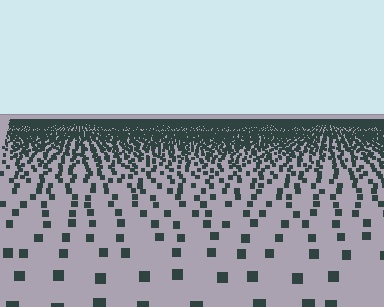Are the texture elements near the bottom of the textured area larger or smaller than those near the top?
Larger. Near the bottom, elements are closer to the viewer and appear at a bigger on-screen size.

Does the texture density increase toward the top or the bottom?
Density increases toward the top.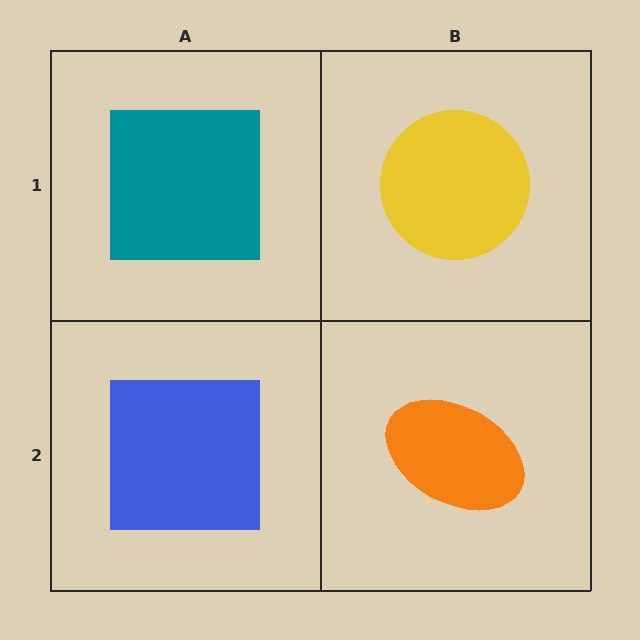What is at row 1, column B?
A yellow circle.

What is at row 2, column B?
An orange ellipse.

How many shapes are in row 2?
2 shapes.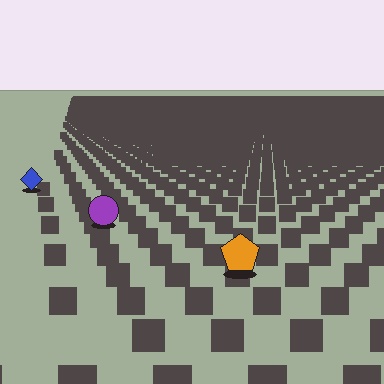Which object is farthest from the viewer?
The blue diamond is farthest from the viewer. It appears smaller and the ground texture around it is denser.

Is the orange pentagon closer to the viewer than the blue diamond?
Yes. The orange pentagon is closer — you can tell from the texture gradient: the ground texture is coarser near it.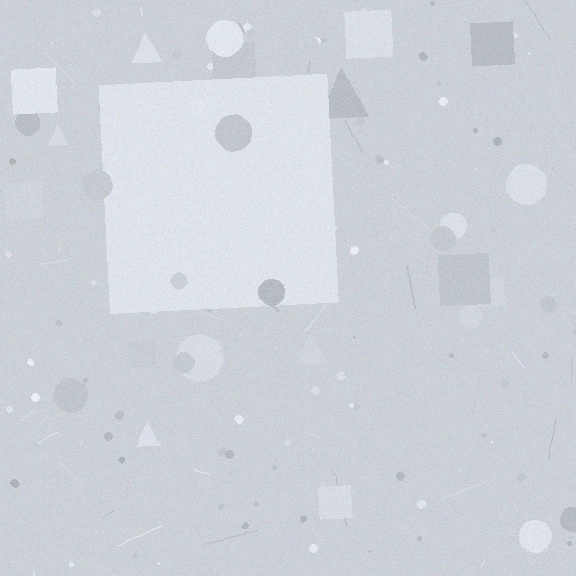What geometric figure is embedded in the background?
A square is embedded in the background.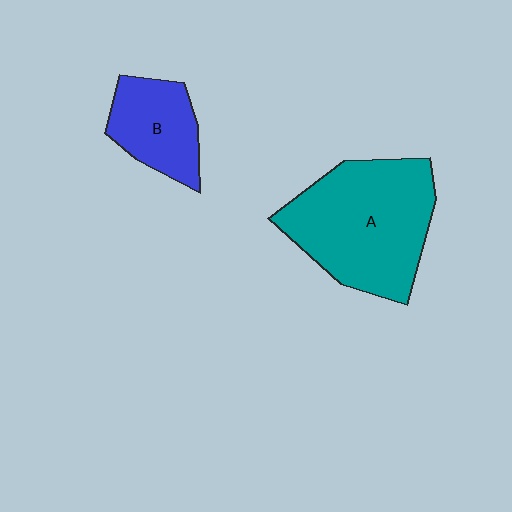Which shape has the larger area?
Shape A (teal).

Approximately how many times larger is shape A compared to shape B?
Approximately 2.1 times.